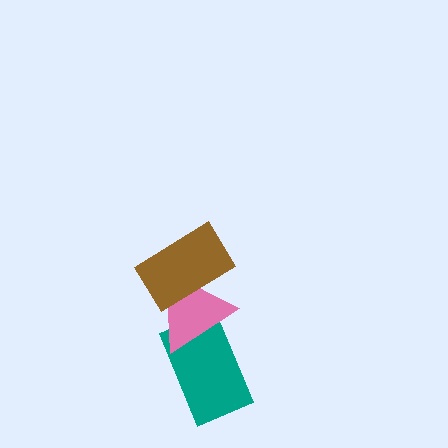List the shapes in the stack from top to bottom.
From top to bottom: the brown rectangle, the pink triangle, the teal rectangle.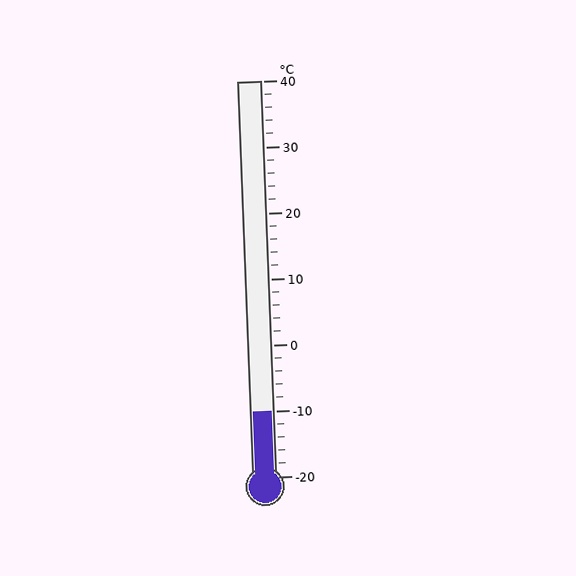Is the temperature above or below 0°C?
The temperature is below 0°C.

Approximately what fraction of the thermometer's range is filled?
The thermometer is filled to approximately 15% of its range.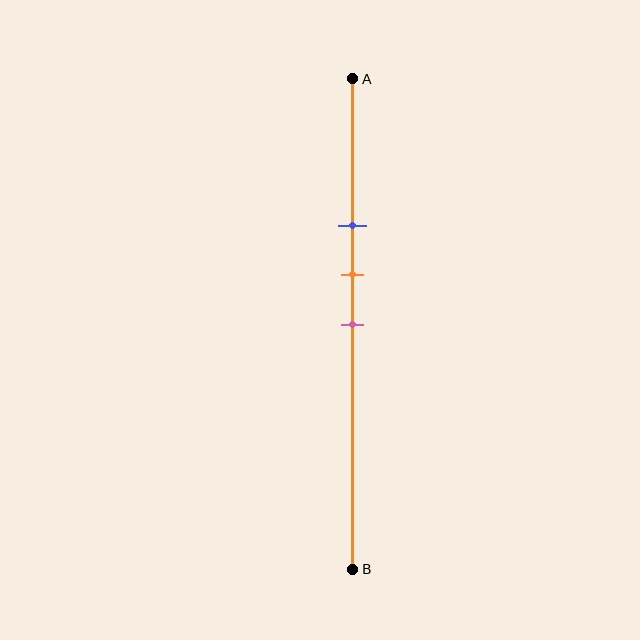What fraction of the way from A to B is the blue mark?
The blue mark is approximately 30% (0.3) of the way from A to B.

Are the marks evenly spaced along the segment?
Yes, the marks are approximately evenly spaced.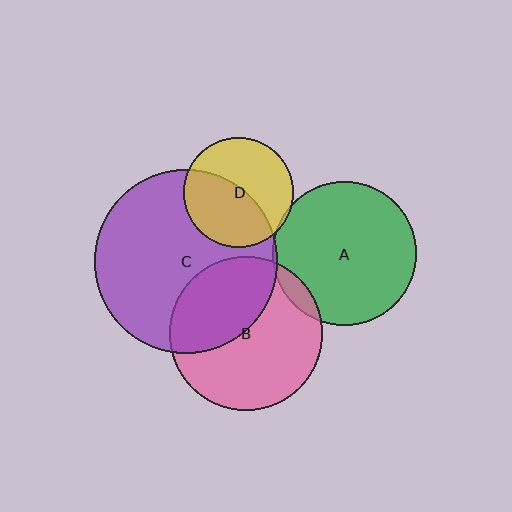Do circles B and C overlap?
Yes.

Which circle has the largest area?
Circle C (purple).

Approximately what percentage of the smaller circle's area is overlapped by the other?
Approximately 40%.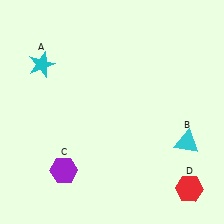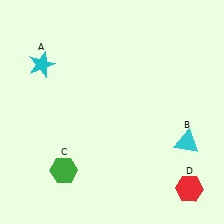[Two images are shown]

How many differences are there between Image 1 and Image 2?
There is 1 difference between the two images.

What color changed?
The hexagon (C) changed from purple in Image 1 to green in Image 2.